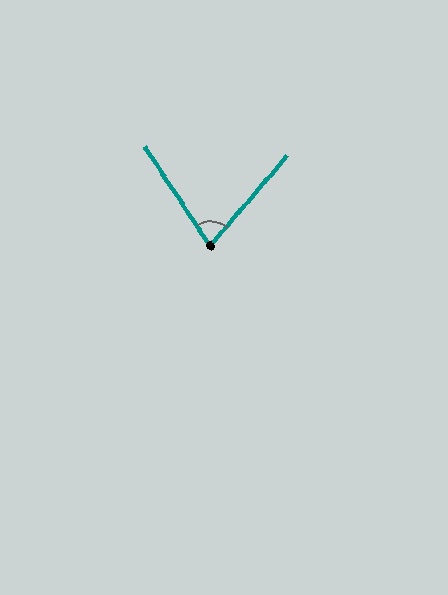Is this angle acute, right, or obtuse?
It is acute.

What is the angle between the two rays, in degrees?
Approximately 74 degrees.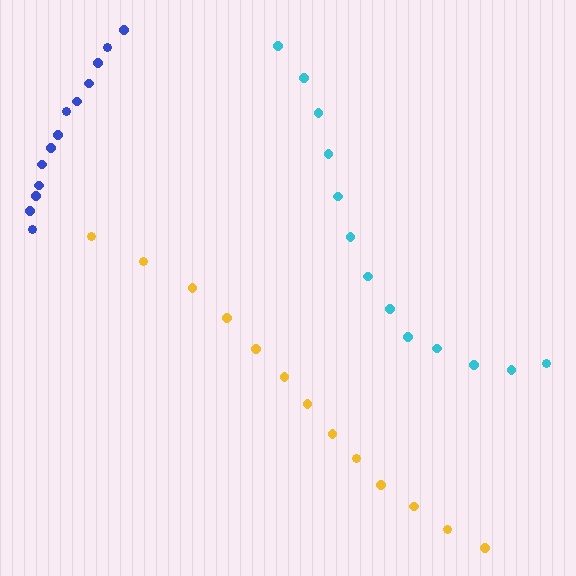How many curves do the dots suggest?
There are 3 distinct paths.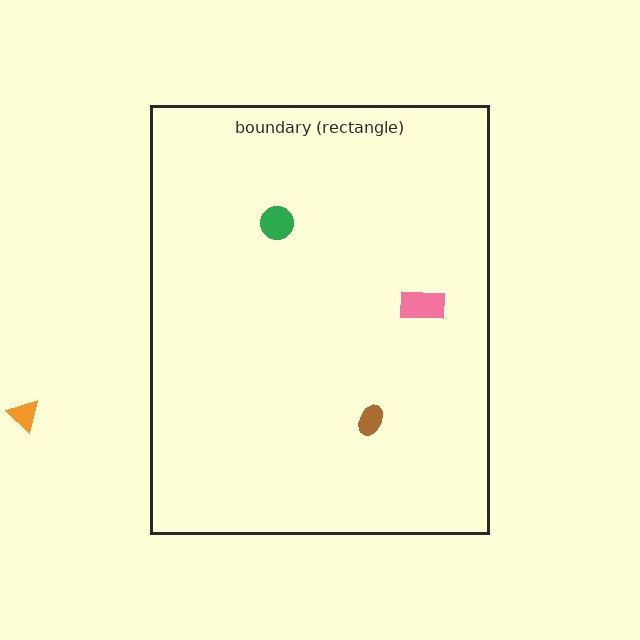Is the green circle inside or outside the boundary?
Inside.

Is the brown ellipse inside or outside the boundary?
Inside.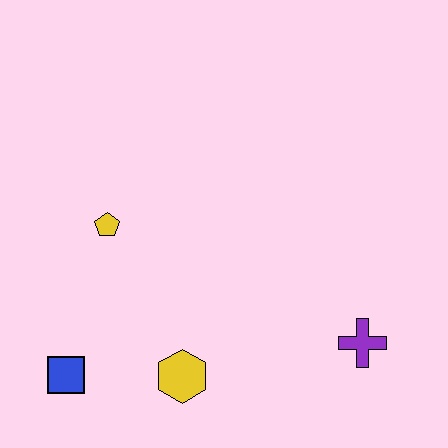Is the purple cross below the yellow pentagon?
Yes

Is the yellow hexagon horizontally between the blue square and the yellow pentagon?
No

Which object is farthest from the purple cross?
The blue square is farthest from the purple cross.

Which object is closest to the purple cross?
The yellow hexagon is closest to the purple cross.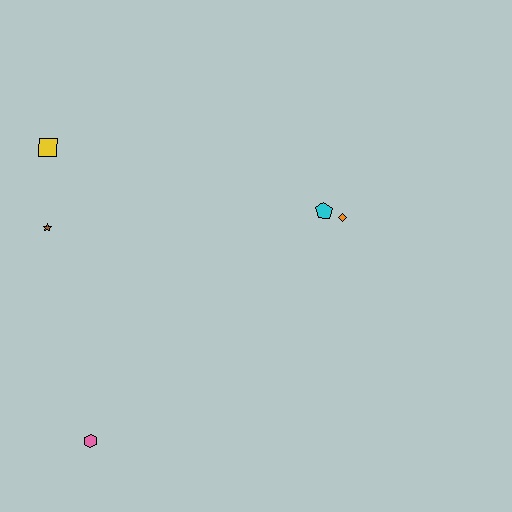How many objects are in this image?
There are 5 objects.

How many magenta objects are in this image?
There are no magenta objects.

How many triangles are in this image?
There are no triangles.